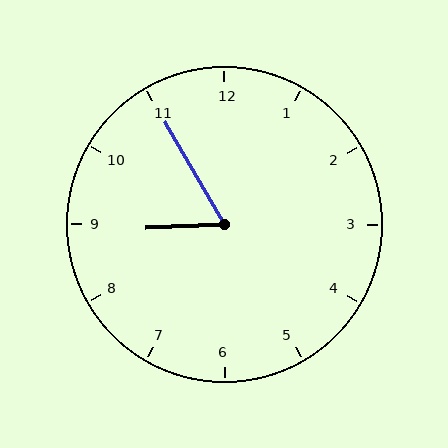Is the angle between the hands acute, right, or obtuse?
It is acute.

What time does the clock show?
8:55.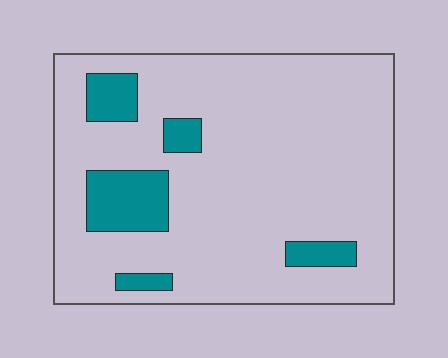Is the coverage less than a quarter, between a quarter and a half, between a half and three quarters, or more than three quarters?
Less than a quarter.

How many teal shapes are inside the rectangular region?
5.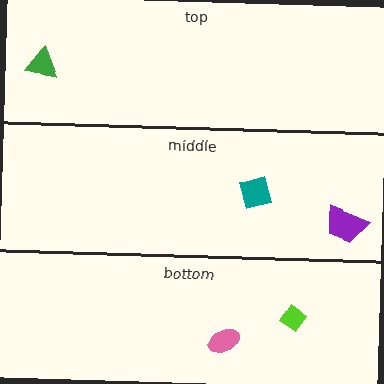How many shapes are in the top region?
1.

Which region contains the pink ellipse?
The bottom region.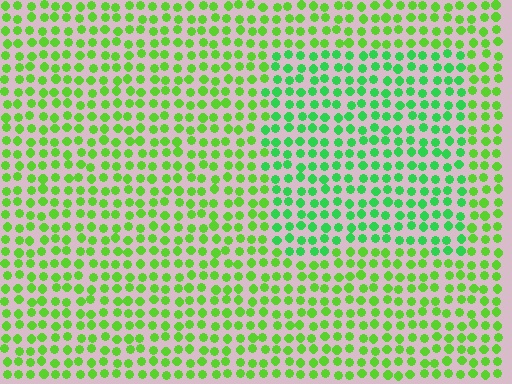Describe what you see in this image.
The image is filled with small lime elements in a uniform arrangement. A rectangle-shaped region is visible where the elements are tinted to a slightly different hue, forming a subtle color boundary.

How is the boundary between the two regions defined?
The boundary is defined purely by a slight shift in hue (about 28 degrees). Spacing, size, and orientation are identical on both sides.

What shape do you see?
I see a rectangle.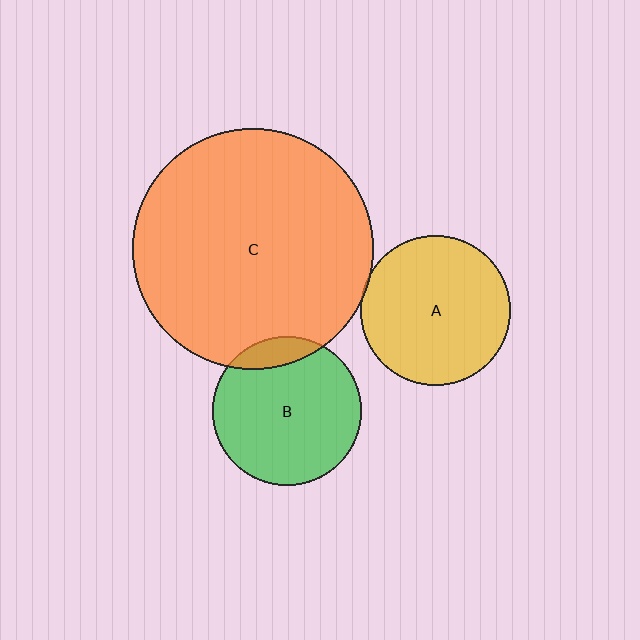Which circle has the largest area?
Circle C (orange).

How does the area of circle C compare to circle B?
Approximately 2.6 times.